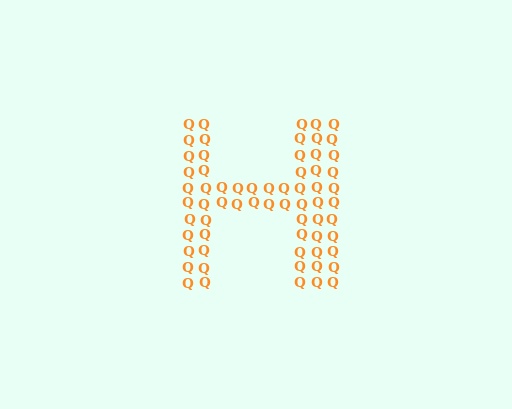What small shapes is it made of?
It is made of small letter Q's.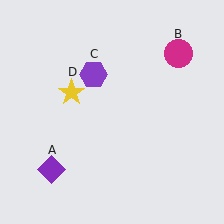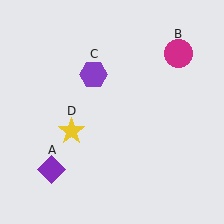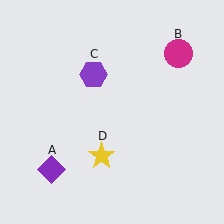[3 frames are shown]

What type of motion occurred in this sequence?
The yellow star (object D) rotated counterclockwise around the center of the scene.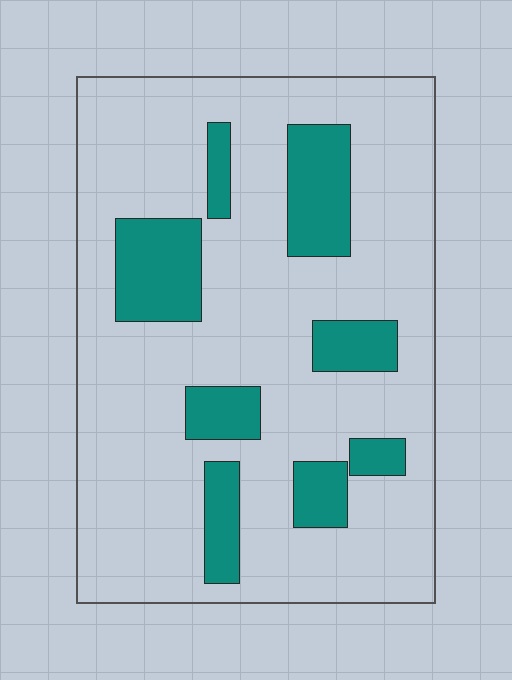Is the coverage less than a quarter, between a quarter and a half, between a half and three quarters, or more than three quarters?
Less than a quarter.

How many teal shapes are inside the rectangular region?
8.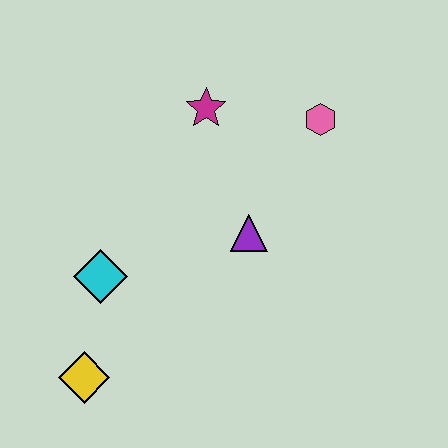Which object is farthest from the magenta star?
The yellow diamond is farthest from the magenta star.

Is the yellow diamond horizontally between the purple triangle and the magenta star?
No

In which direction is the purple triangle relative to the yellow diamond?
The purple triangle is to the right of the yellow diamond.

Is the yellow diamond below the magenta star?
Yes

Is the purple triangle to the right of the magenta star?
Yes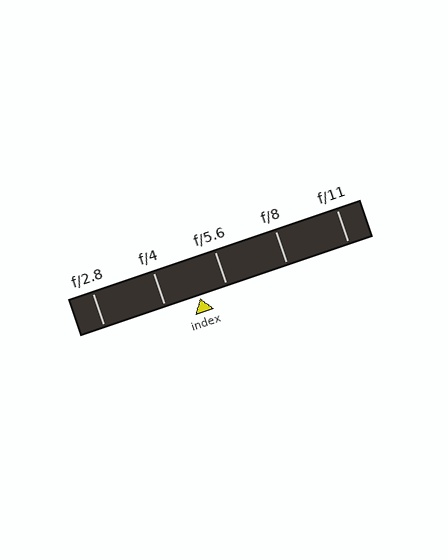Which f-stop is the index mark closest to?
The index mark is closest to f/5.6.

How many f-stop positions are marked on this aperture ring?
There are 5 f-stop positions marked.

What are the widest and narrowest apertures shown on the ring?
The widest aperture shown is f/2.8 and the narrowest is f/11.